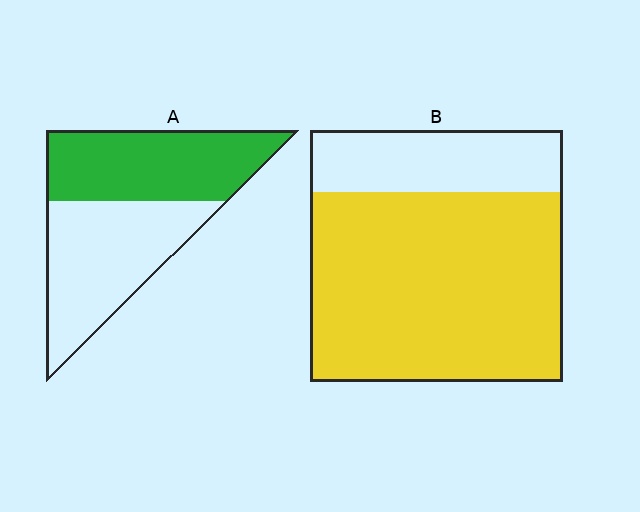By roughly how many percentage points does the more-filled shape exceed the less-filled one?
By roughly 25 percentage points (B over A).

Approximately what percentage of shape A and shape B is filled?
A is approximately 50% and B is approximately 75%.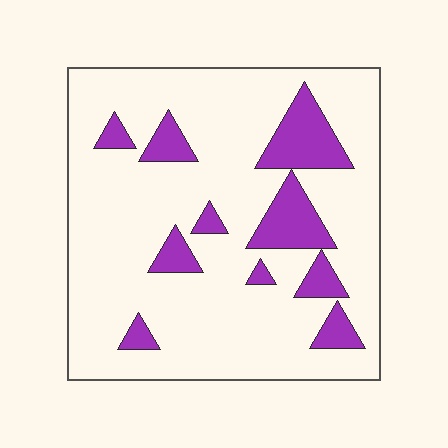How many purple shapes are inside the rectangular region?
10.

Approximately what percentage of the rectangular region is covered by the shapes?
Approximately 15%.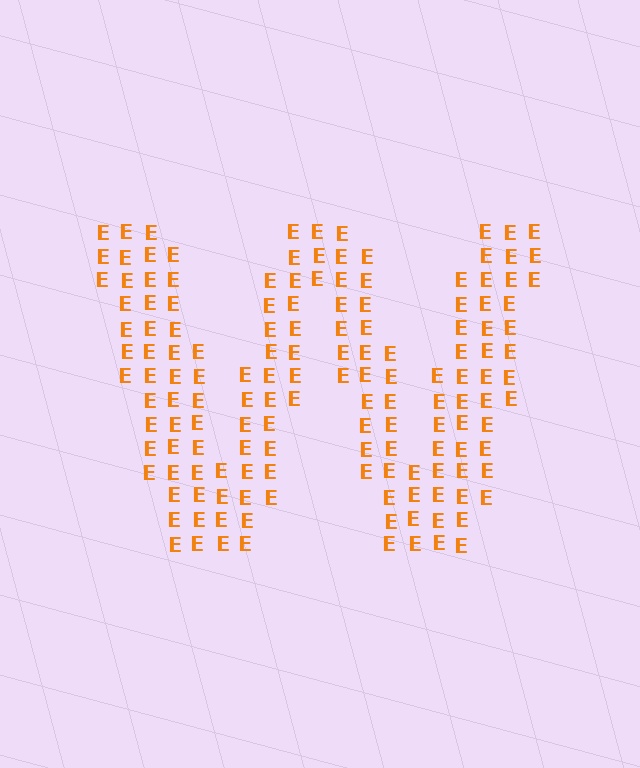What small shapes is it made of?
It is made of small letter E's.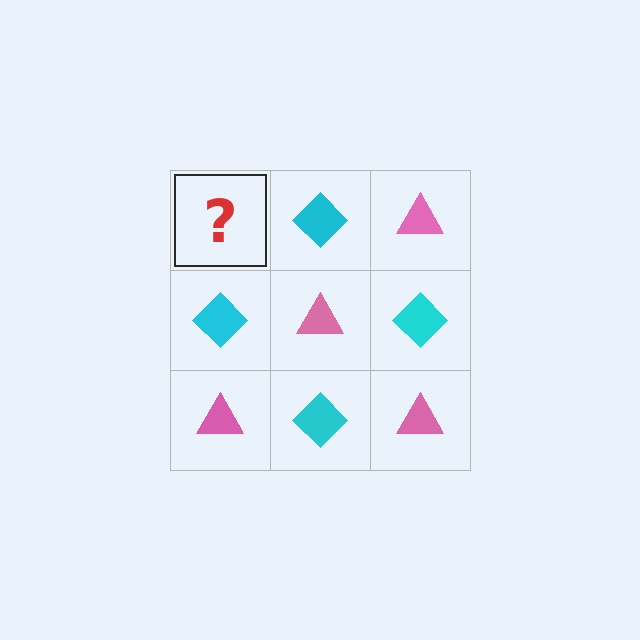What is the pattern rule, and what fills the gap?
The rule is that it alternates pink triangle and cyan diamond in a checkerboard pattern. The gap should be filled with a pink triangle.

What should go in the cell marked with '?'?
The missing cell should contain a pink triangle.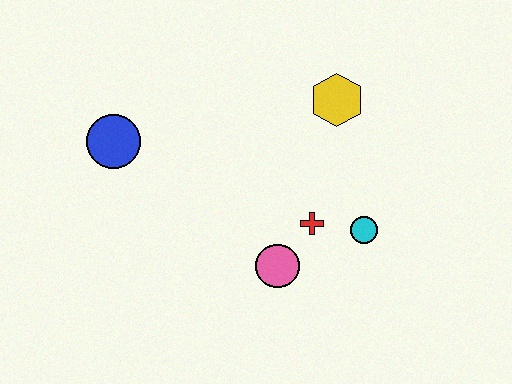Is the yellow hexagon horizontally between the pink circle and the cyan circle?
Yes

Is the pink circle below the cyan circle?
Yes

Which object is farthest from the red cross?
The blue circle is farthest from the red cross.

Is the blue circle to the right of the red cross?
No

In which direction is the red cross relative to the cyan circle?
The red cross is to the left of the cyan circle.